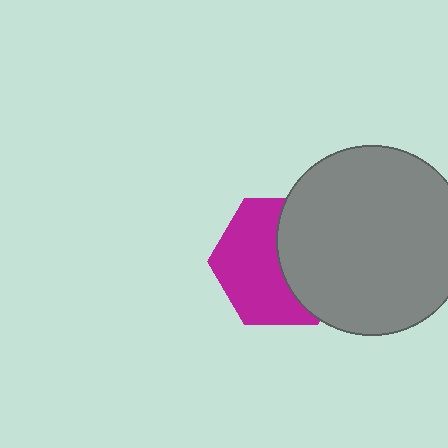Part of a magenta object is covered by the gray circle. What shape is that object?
It is a hexagon.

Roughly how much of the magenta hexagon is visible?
About half of it is visible (roughly 55%).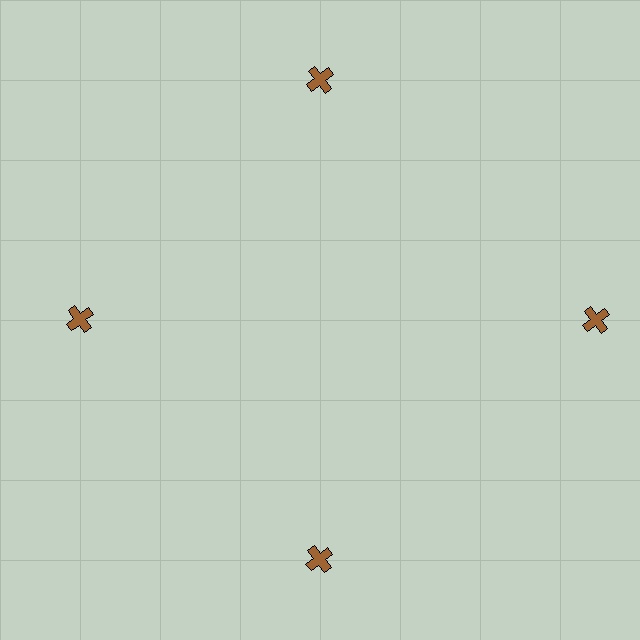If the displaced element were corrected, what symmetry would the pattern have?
It would have 4-fold rotational symmetry — the pattern would map onto itself every 90 degrees.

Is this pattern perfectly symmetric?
No. The 4 brown crosses are arranged in a ring, but one element near the 3 o'clock position is pushed outward from the center, breaking the 4-fold rotational symmetry.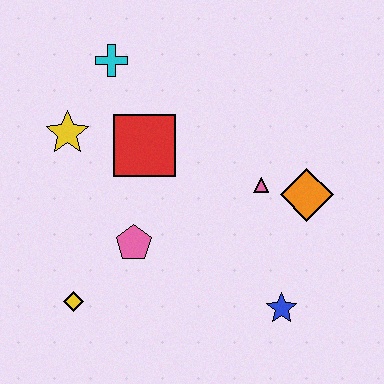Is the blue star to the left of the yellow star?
No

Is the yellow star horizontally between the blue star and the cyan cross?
No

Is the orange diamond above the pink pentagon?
Yes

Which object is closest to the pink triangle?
The orange diamond is closest to the pink triangle.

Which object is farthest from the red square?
The blue star is farthest from the red square.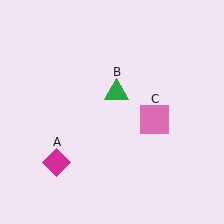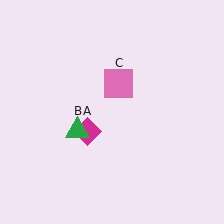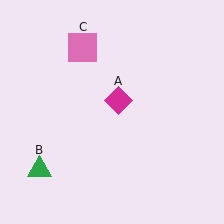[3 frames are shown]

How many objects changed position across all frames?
3 objects changed position: magenta diamond (object A), green triangle (object B), pink square (object C).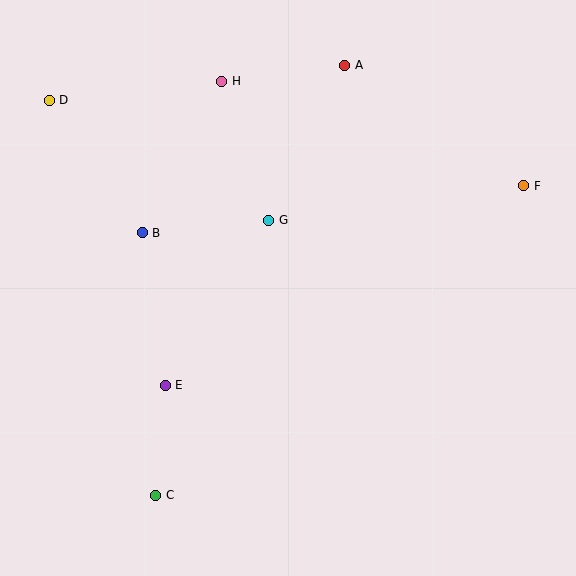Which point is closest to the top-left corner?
Point D is closest to the top-left corner.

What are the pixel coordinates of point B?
Point B is at (142, 233).